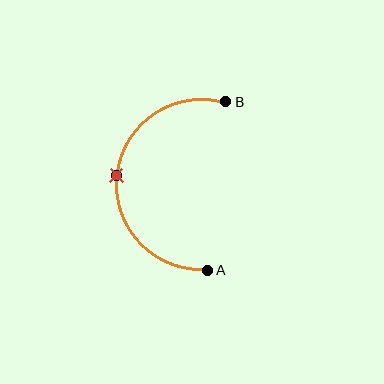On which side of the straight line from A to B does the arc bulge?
The arc bulges to the left of the straight line connecting A and B.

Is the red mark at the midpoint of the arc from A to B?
Yes. The red mark lies on the arc at equal arc-length from both A and B — it is the arc midpoint.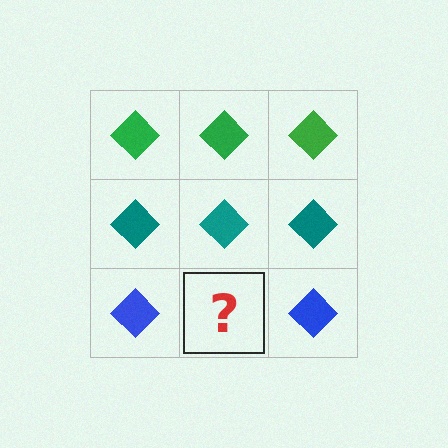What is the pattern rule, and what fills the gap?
The rule is that each row has a consistent color. The gap should be filled with a blue diamond.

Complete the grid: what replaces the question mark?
The question mark should be replaced with a blue diamond.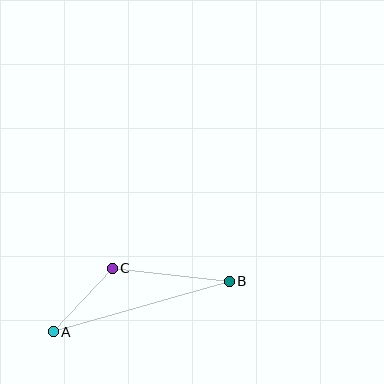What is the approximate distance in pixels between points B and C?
The distance between B and C is approximately 117 pixels.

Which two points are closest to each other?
Points A and C are closest to each other.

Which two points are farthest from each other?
Points A and B are farthest from each other.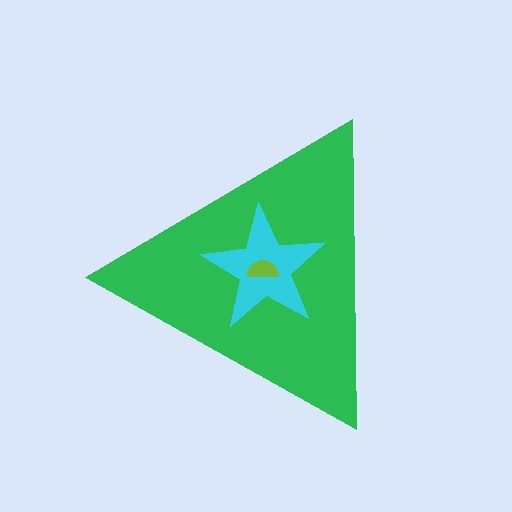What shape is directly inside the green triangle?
The cyan star.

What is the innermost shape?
The lime semicircle.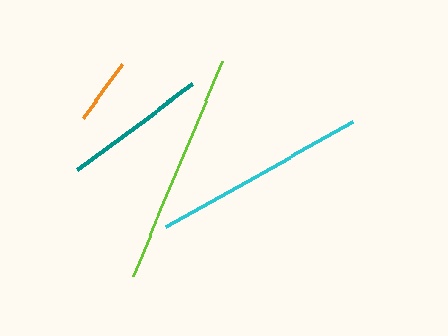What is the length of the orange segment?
The orange segment is approximately 67 pixels long.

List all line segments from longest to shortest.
From longest to shortest: lime, cyan, teal, orange.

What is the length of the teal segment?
The teal segment is approximately 144 pixels long.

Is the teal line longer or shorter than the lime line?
The lime line is longer than the teal line.